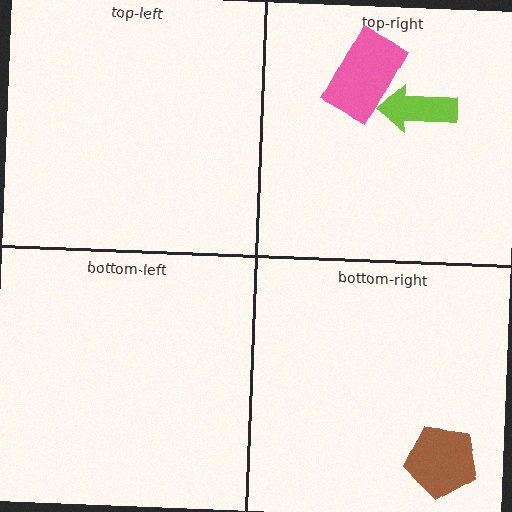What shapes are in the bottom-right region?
The brown pentagon.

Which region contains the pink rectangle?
The top-right region.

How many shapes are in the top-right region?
2.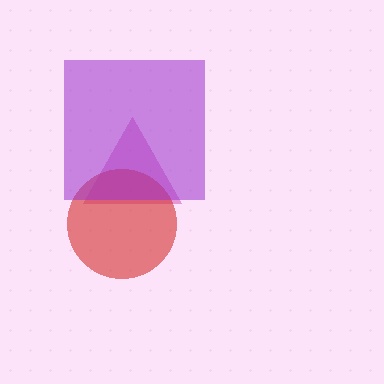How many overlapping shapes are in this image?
There are 3 overlapping shapes in the image.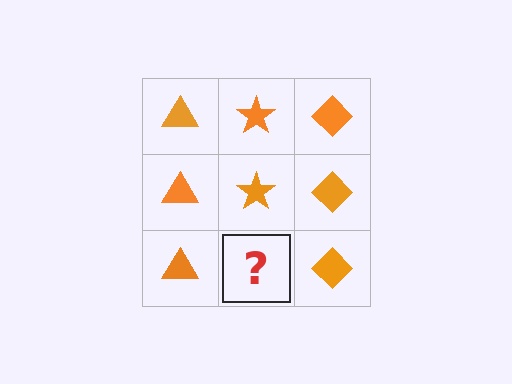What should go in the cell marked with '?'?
The missing cell should contain an orange star.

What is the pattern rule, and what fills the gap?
The rule is that each column has a consistent shape. The gap should be filled with an orange star.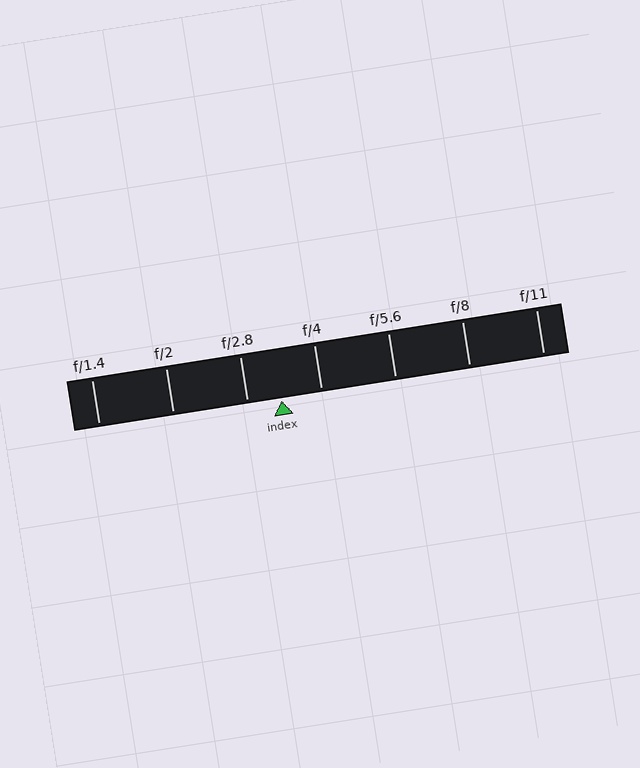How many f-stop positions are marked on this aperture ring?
There are 7 f-stop positions marked.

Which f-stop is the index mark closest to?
The index mark is closest to f/2.8.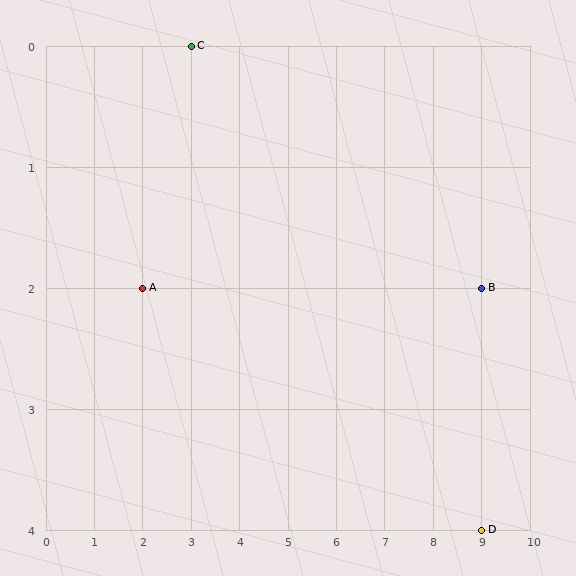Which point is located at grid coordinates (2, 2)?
Point A is at (2, 2).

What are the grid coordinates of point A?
Point A is at grid coordinates (2, 2).